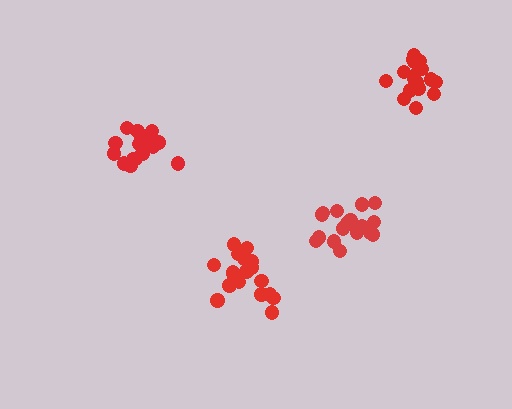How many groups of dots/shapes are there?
There are 4 groups.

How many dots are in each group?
Group 1: 18 dots, Group 2: 20 dots, Group 3: 20 dots, Group 4: 18 dots (76 total).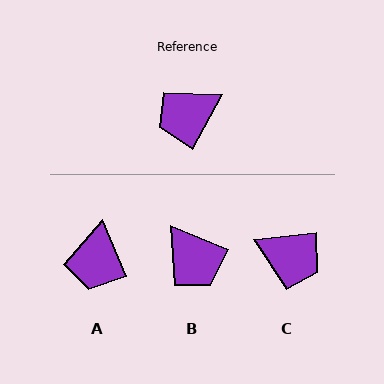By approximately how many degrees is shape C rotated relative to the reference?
Approximately 126 degrees counter-clockwise.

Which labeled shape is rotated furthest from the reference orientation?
C, about 126 degrees away.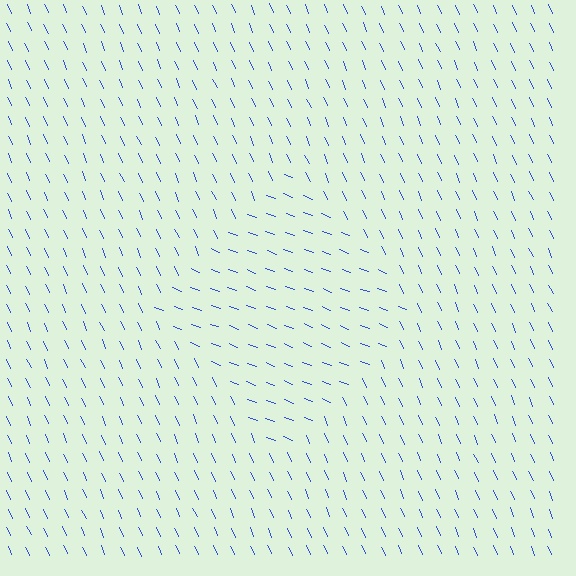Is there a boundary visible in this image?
Yes, there is a texture boundary formed by a change in line orientation.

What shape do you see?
I see a diamond.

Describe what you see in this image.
The image is filled with small blue line segments. A diamond region in the image has lines oriented differently from the surrounding lines, creating a visible texture boundary.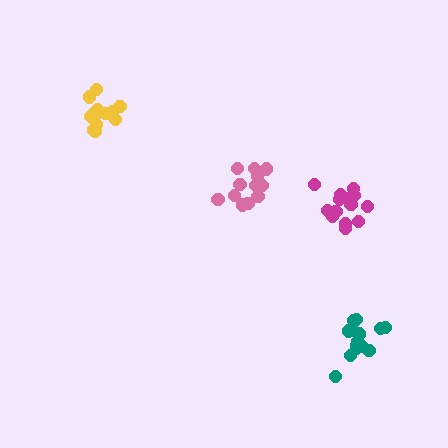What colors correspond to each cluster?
The clusters are colored: yellow, magenta, pink, teal.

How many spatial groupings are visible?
There are 4 spatial groupings.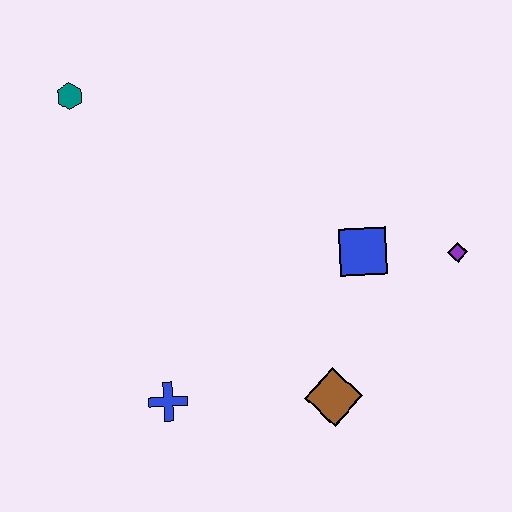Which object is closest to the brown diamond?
The blue square is closest to the brown diamond.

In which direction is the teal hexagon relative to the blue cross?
The teal hexagon is above the blue cross.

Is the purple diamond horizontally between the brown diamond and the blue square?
No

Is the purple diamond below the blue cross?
No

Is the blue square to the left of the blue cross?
No